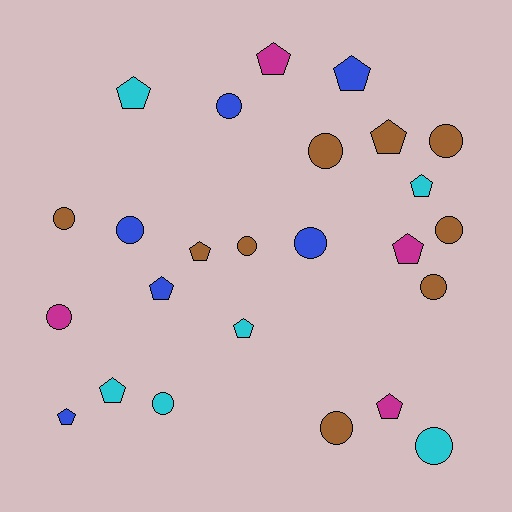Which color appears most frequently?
Brown, with 9 objects.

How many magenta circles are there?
There is 1 magenta circle.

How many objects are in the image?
There are 25 objects.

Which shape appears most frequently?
Circle, with 13 objects.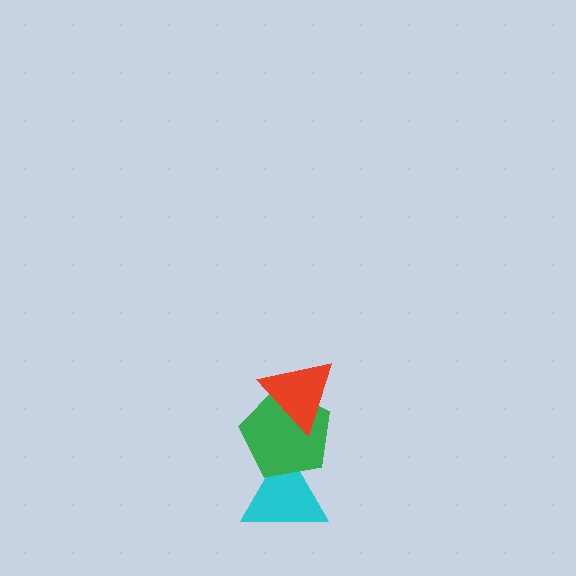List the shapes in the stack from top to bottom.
From top to bottom: the red triangle, the green pentagon, the cyan triangle.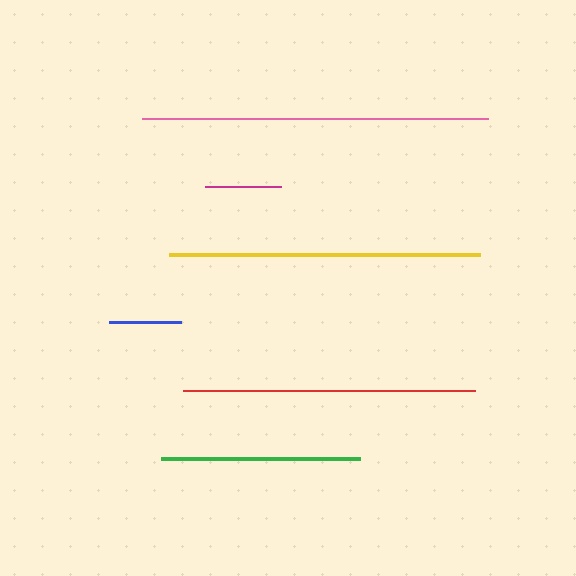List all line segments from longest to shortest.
From longest to shortest: pink, yellow, red, green, magenta, blue.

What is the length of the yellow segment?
The yellow segment is approximately 311 pixels long.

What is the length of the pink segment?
The pink segment is approximately 346 pixels long.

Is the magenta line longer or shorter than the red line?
The red line is longer than the magenta line.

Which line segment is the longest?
The pink line is the longest at approximately 346 pixels.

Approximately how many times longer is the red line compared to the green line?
The red line is approximately 1.5 times the length of the green line.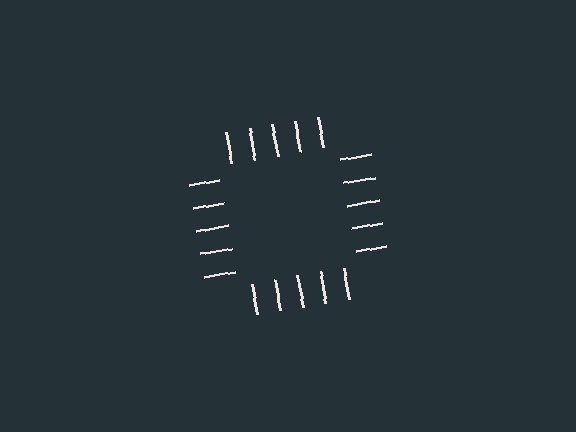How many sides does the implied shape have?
4 sides — the line-ends trace a square.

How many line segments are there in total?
20 — 5 along each of the 4 edges.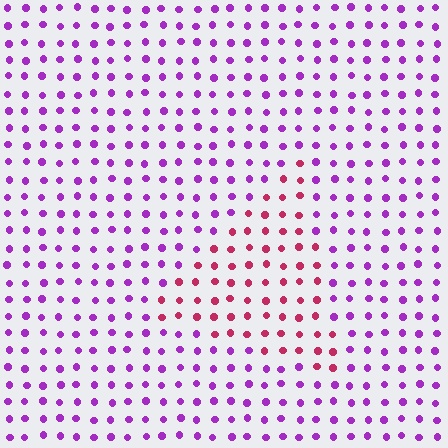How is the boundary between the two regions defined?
The boundary is defined purely by a slight shift in hue (about 50 degrees). Spacing, size, and orientation are identical on both sides.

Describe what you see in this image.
The image is filled with small purple elements in a uniform arrangement. A triangle-shaped region is visible where the elements are tinted to a slightly different hue, forming a subtle color boundary.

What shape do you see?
I see a triangle.